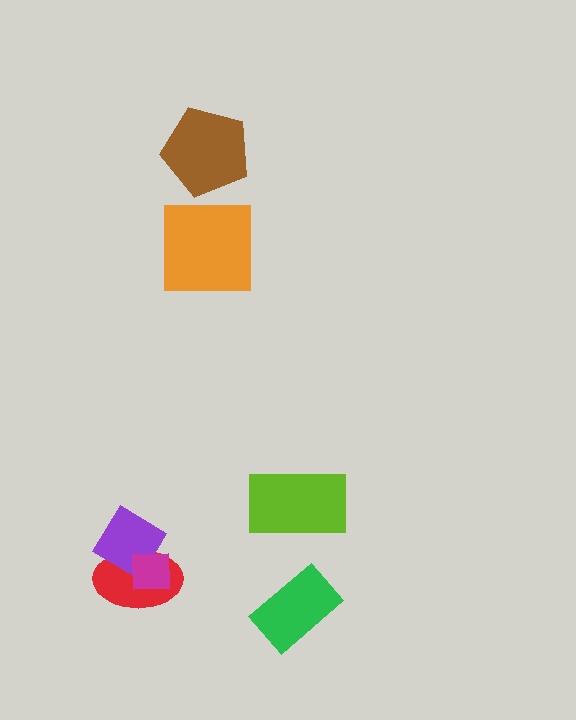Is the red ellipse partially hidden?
Yes, it is partially covered by another shape.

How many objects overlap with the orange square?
0 objects overlap with the orange square.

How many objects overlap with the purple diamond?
2 objects overlap with the purple diamond.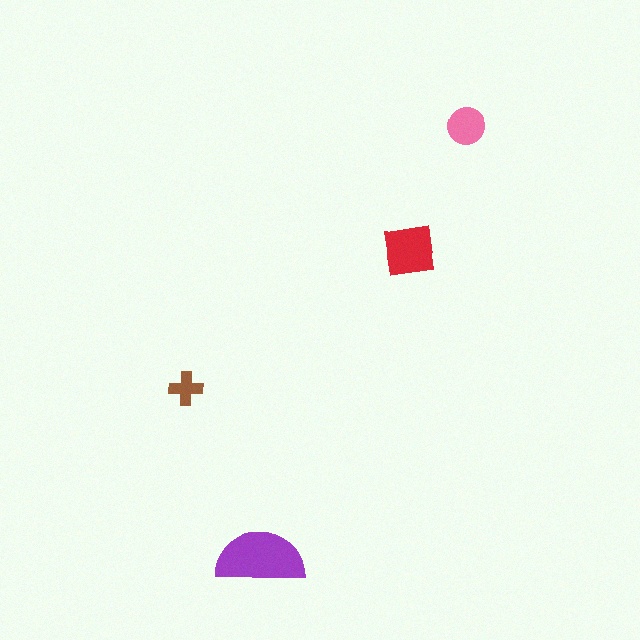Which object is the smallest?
The brown cross.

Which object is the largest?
The purple semicircle.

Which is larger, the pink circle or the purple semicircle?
The purple semicircle.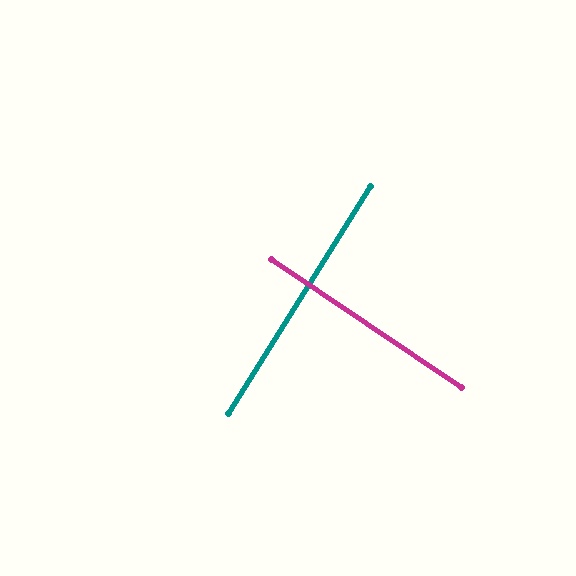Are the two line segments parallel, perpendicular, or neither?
Perpendicular — they meet at approximately 88°.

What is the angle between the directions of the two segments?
Approximately 88 degrees.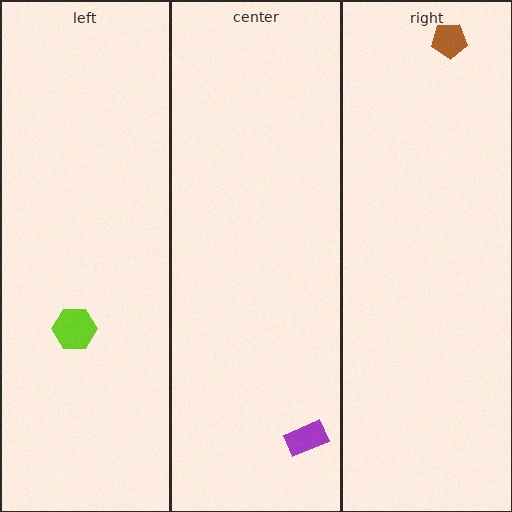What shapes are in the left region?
The lime hexagon.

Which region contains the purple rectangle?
The center region.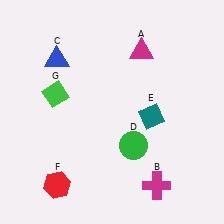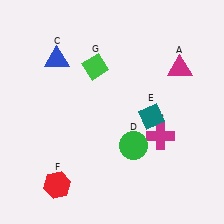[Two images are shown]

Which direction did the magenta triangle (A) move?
The magenta triangle (A) moved right.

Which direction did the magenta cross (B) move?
The magenta cross (B) moved up.